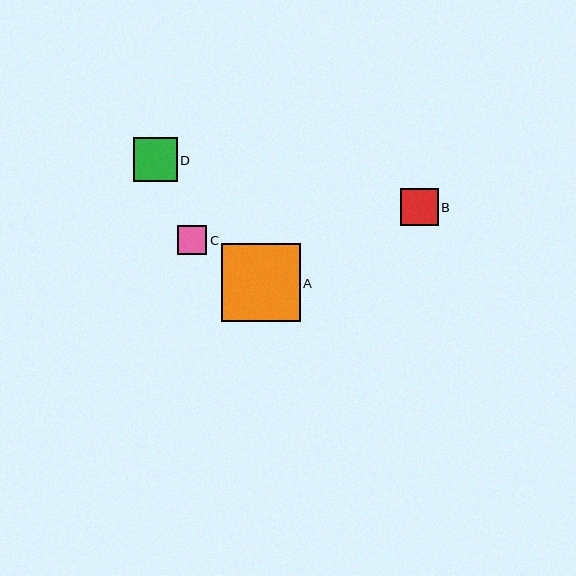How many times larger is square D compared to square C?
Square D is approximately 1.5 times the size of square C.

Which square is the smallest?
Square C is the smallest with a size of approximately 29 pixels.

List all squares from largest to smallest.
From largest to smallest: A, D, B, C.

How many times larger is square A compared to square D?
Square A is approximately 1.8 times the size of square D.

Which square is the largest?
Square A is the largest with a size of approximately 78 pixels.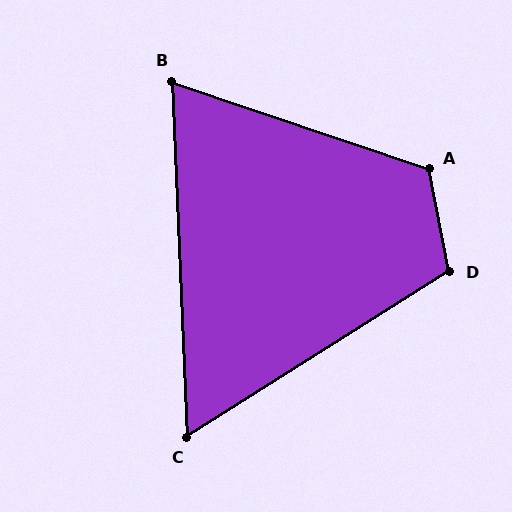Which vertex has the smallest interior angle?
C, at approximately 60 degrees.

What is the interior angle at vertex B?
Approximately 69 degrees (acute).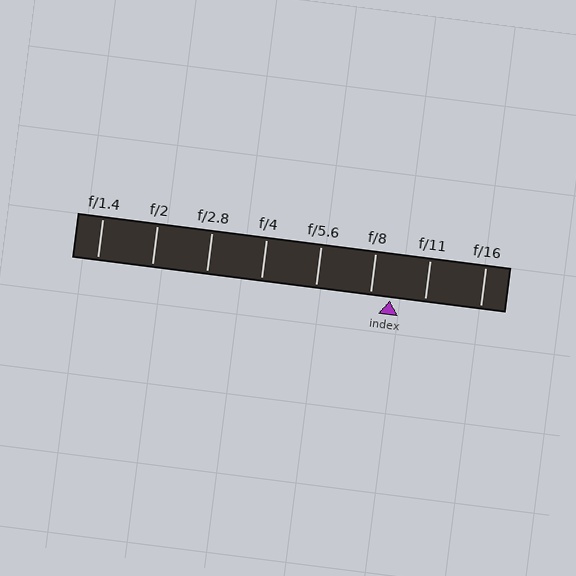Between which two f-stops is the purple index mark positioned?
The index mark is between f/8 and f/11.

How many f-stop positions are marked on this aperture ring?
There are 8 f-stop positions marked.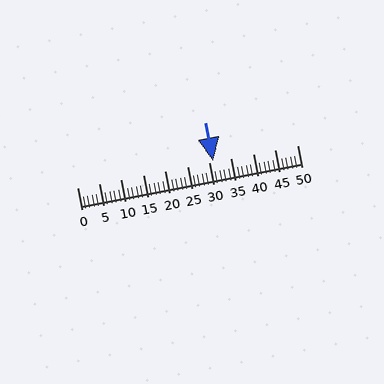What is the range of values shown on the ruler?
The ruler shows values from 0 to 50.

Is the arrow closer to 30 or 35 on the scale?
The arrow is closer to 30.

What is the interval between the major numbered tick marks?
The major tick marks are spaced 5 units apart.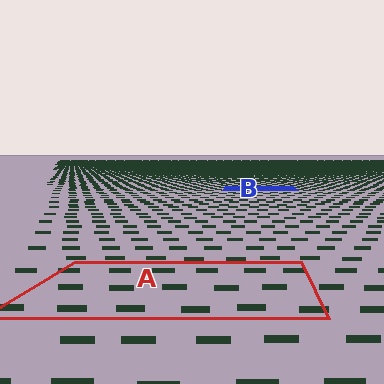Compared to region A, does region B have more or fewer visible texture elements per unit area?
Region B has more texture elements per unit area — they are packed more densely because it is farther away.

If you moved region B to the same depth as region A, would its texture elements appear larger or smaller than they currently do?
They would appear larger. At a closer depth, the same texture elements are projected at a bigger on-screen size.